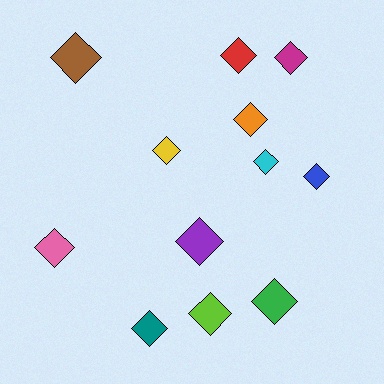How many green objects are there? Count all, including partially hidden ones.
There is 1 green object.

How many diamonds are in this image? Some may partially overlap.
There are 12 diamonds.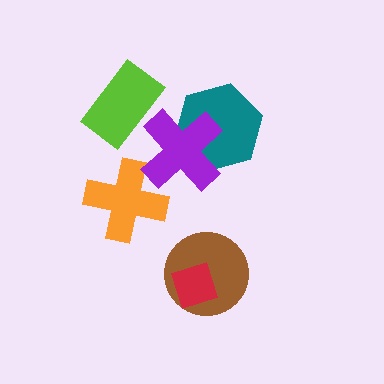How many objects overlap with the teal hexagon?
1 object overlaps with the teal hexagon.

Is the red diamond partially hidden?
No, no other shape covers it.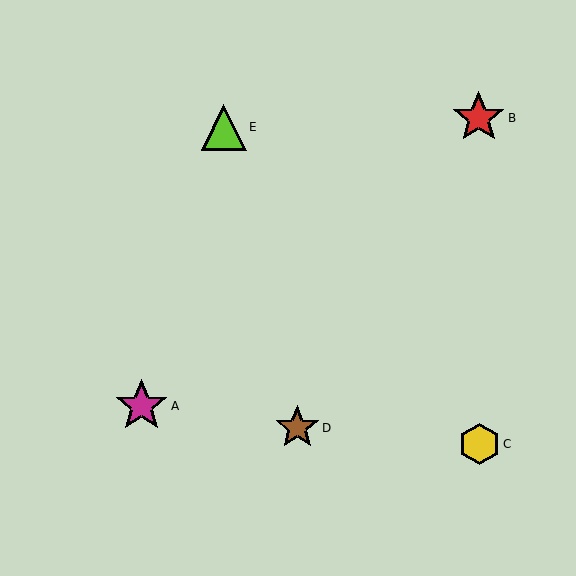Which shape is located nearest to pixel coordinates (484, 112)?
The red star (labeled B) at (479, 118) is nearest to that location.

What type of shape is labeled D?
Shape D is a brown star.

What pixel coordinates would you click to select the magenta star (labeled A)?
Click at (142, 406) to select the magenta star A.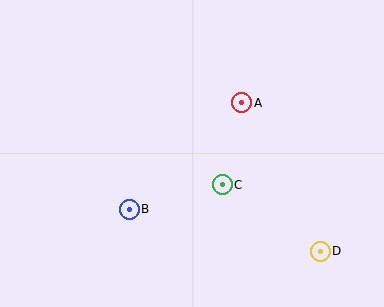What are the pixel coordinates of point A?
Point A is at (242, 103).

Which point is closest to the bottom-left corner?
Point B is closest to the bottom-left corner.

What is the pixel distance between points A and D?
The distance between A and D is 168 pixels.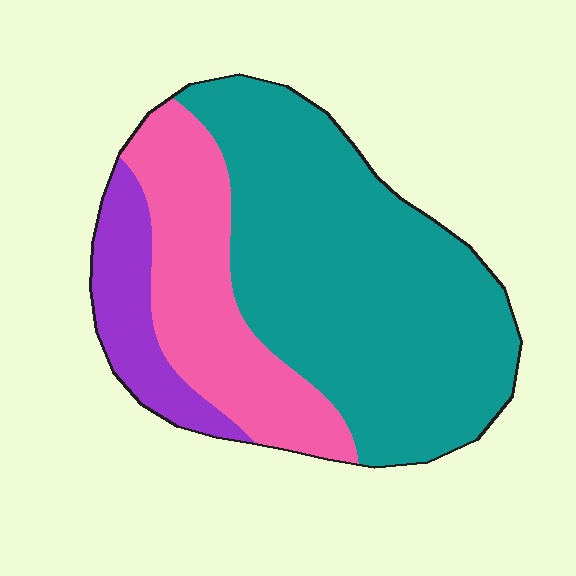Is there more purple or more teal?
Teal.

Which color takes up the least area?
Purple, at roughly 15%.